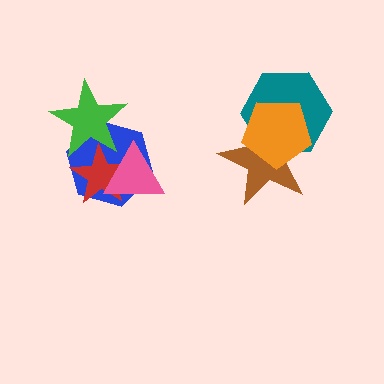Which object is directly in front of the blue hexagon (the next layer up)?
The red star is directly in front of the blue hexagon.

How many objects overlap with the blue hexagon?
3 objects overlap with the blue hexagon.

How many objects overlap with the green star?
2 objects overlap with the green star.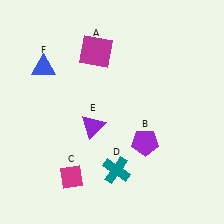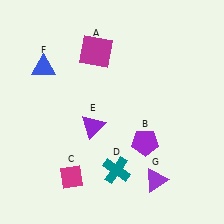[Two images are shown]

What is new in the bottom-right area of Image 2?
A purple triangle (G) was added in the bottom-right area of Image 2.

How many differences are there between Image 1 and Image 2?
There is 1 difference between the two images.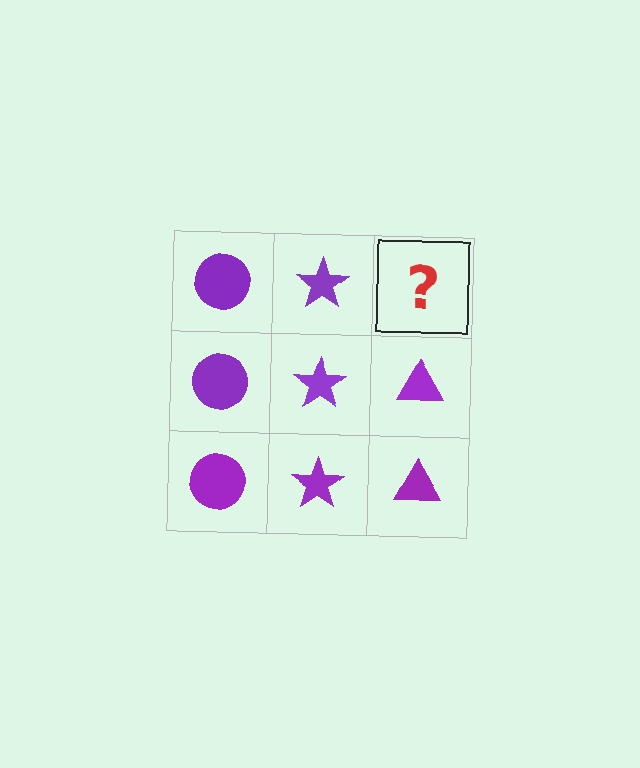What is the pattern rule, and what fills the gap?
The rule is that each column has a consistent shape. The gap should be filled with a purple triangle.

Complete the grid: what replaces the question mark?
The question mark should be replaced with a purple triangle.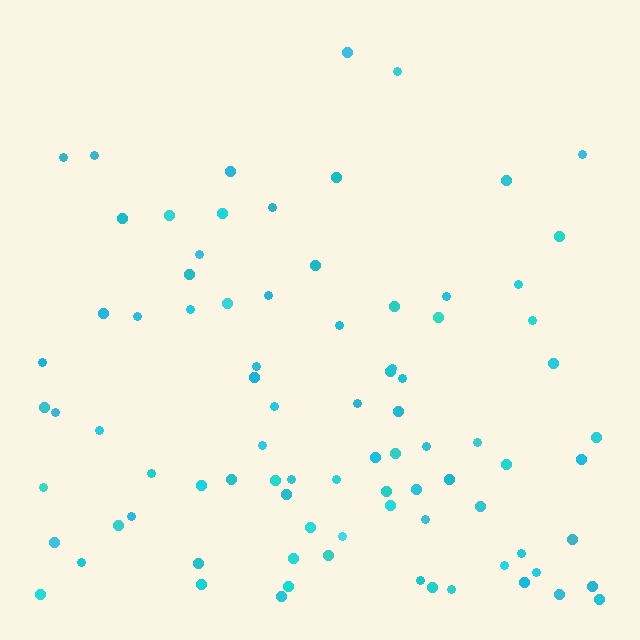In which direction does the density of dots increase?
From top to bottom, with the bottom side densest.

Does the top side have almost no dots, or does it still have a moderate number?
Still a moderate number, just noticeably fewer than the bottom.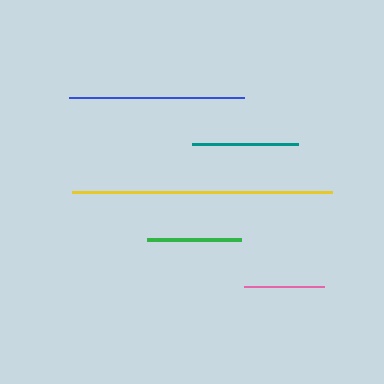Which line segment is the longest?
The yellow line is the longest at approximately 261 pixels.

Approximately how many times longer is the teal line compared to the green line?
The teal line is approximately 1.1 times the length of the green line.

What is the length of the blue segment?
The blue segment is approximately 176 pixels long.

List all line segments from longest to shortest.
From longest to shortest: yellow, blue, teal, green, pink.